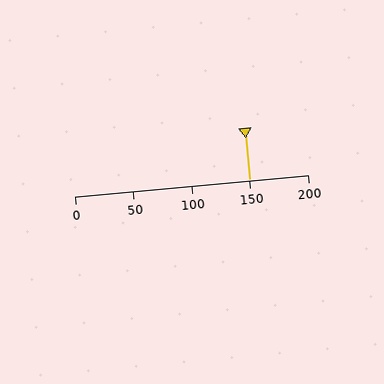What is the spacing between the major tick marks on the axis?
The major ticks are spaced 50 apart.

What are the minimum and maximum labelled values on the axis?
The axis runs from 0 to 200.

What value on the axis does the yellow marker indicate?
The marker indicates approximately 150.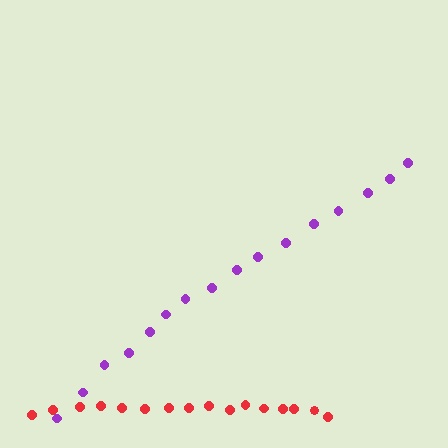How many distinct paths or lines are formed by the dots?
There are 2 distinct paths.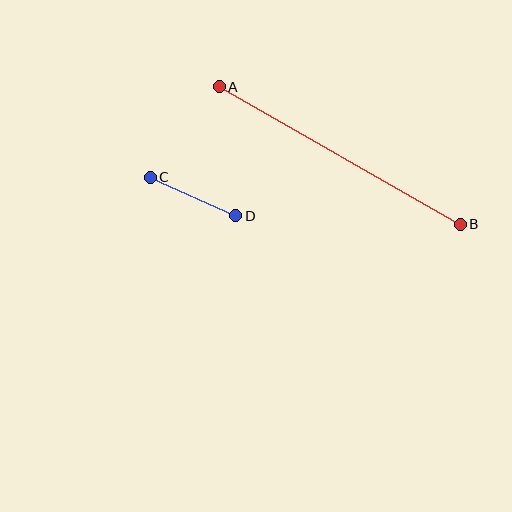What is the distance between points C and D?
The distance is approximately 94 pixels.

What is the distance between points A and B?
The distance is approximately 277 pixels.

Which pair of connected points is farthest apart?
Points A and B are farthest apart.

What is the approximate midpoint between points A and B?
The midpoint is at approximately (340, 155) pixels.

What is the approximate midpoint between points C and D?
The midpoint is at approximately (193, 197) pixels.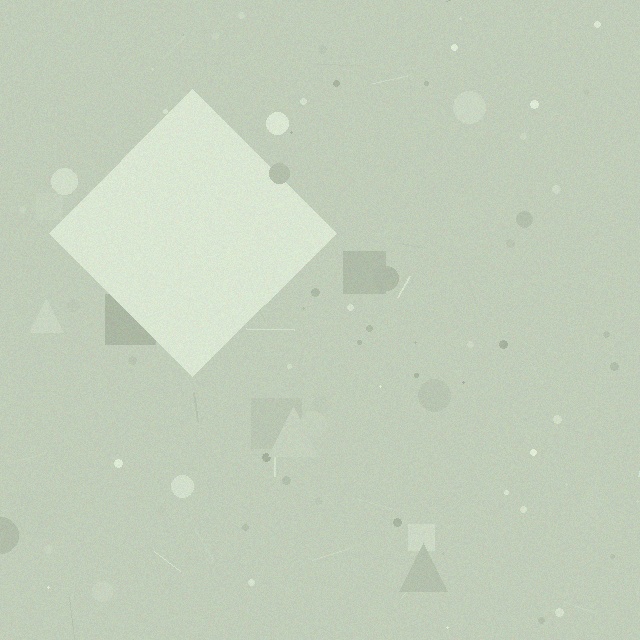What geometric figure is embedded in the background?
A diamond is embedded in the background.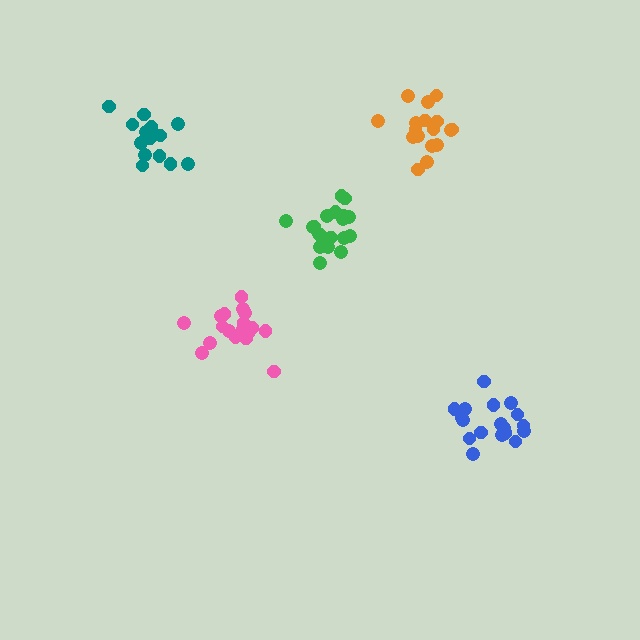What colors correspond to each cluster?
The clusters are colored: teal, pink, blue, green, orange.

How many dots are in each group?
Group 1: 14 dots, Group 2: 18 dots, Group 3: 18 dots, Group 4: 19 dots, Group 5: 18 dots (87 total).